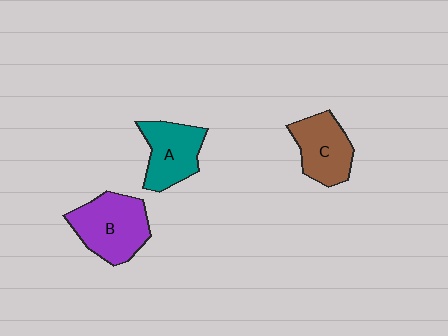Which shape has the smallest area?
Shape C (brown).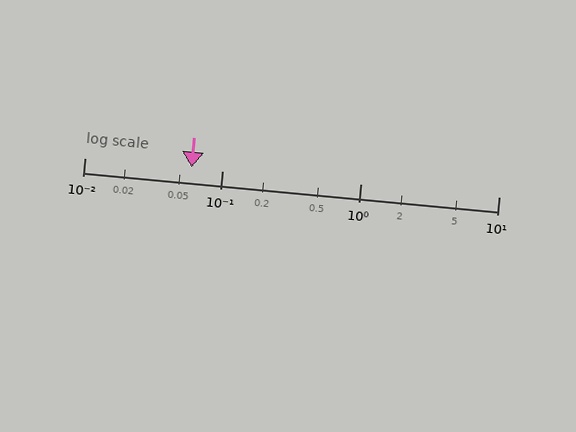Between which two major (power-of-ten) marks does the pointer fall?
The pointer is between 0.01 and 0.1.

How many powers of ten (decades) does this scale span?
The scale spans 3 decades, from 0.01 to 10.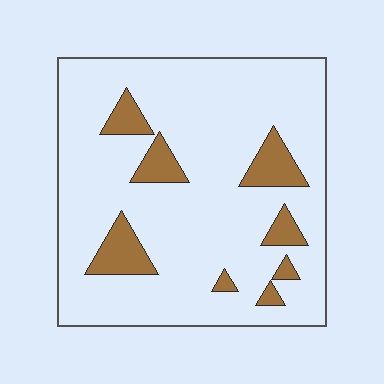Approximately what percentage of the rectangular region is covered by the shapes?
Approximately 15%.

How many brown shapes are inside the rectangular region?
8.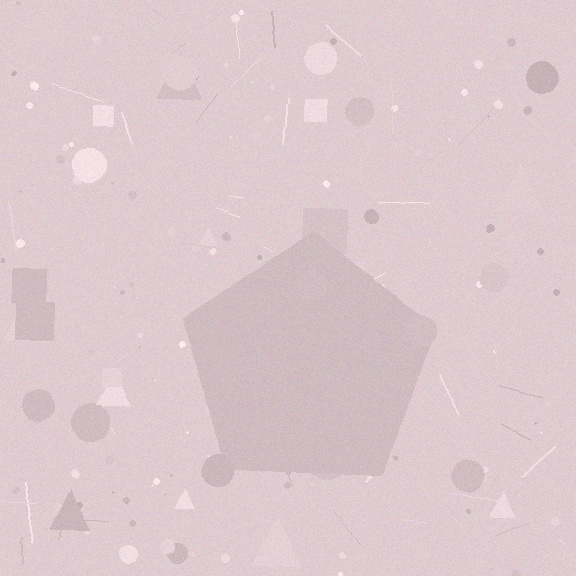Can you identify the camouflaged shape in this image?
The camouflaged shape is a pentagon.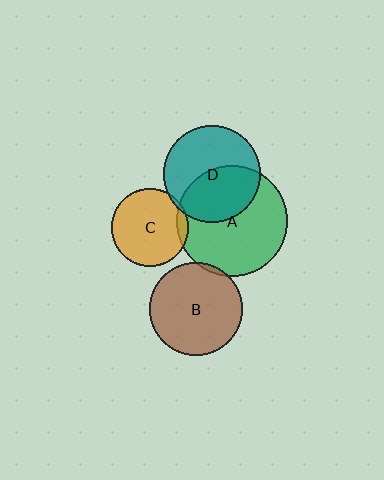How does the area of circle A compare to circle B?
Approximately 1.4 times.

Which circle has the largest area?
Circle A (green).